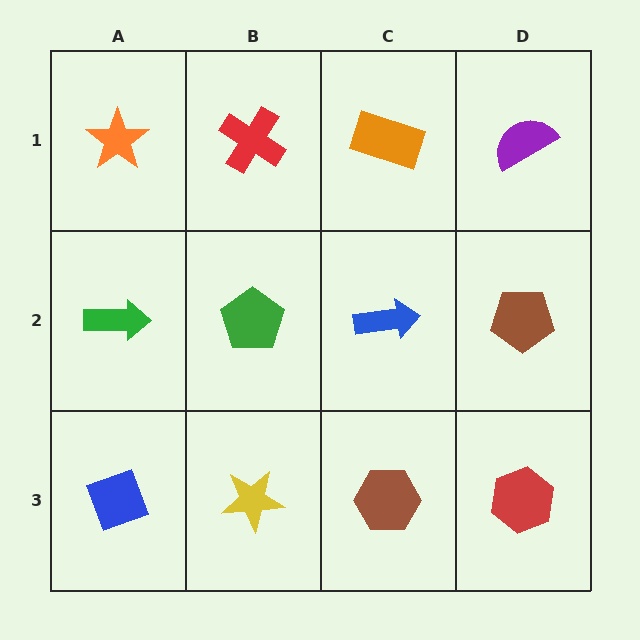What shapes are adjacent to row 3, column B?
A green pentagon (row 2, column B), a blue diamond (row 3, column A), a brown hexagon (row 3, column C).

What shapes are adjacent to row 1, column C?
A blue arrow (row 2, column C), a red cross (row 1, column B), a purple semicircle (row 1, column D).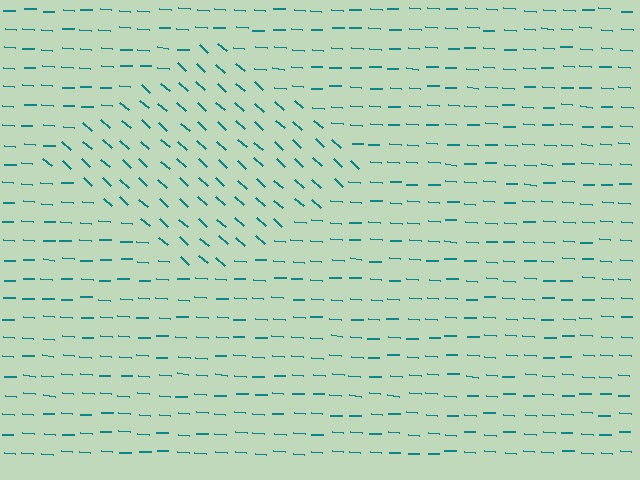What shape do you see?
I see a diamond.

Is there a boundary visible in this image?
Yes, there is a texture boundary formed by a change in line orientation.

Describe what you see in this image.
The image is filled with small teal line segments. A diamond region in the image has lines oriented differently from the surrounding lines, creating a visible texture boundary.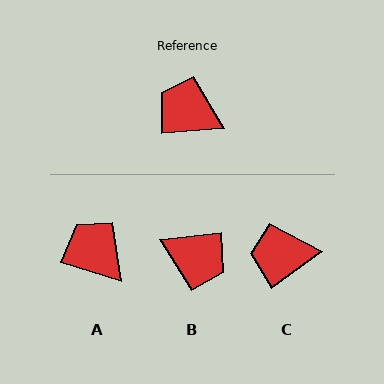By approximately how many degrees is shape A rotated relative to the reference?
Approximately 22 degrees clockwise.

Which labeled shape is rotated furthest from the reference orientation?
B, about 177 degrees away.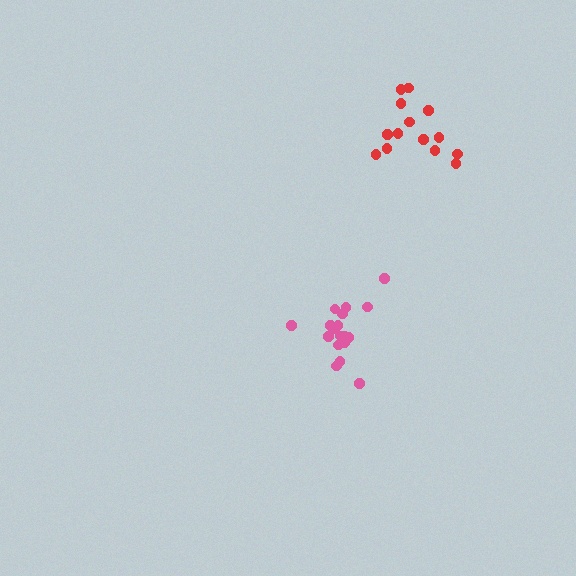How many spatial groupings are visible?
There are 2 spatial groupings.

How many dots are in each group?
Group 1: 18 dots, Group 2: 14 dots (32 total).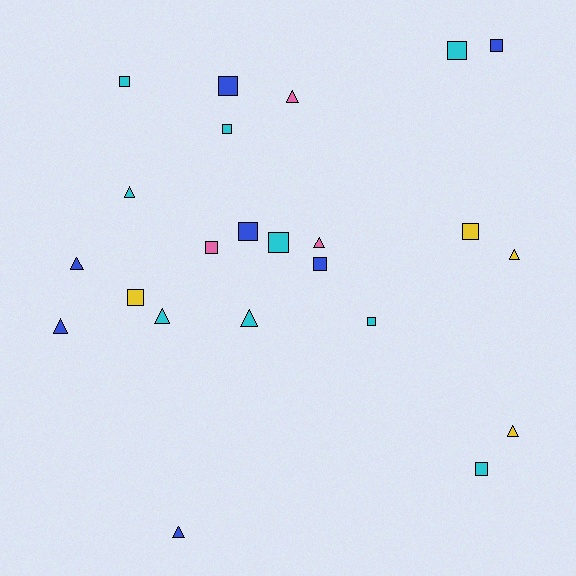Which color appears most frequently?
Cyan, with 9 objects.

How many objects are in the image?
There are 23 objects.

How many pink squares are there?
There is 1 pink square.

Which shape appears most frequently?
Square, with 13 objects.